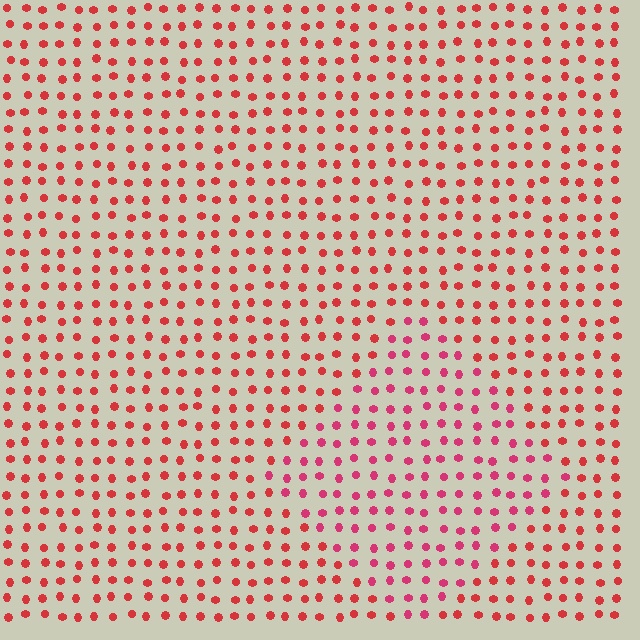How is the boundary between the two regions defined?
The boundary is defined purely by a slight shift in hue (about 22 degrees). Spacing, size, and orientation are identical on both sides.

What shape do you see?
I see a diamond.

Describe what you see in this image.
The image is filled with small red elements in a uniform arrangement. A diamond-shaped region is visible where the elements are tinted to a slightly different hue, forming a subtle color boundary.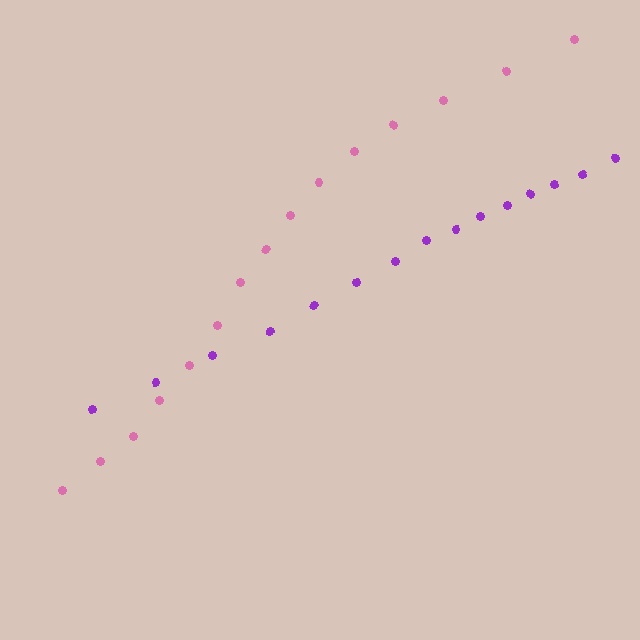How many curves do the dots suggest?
There are 2 distinct paths.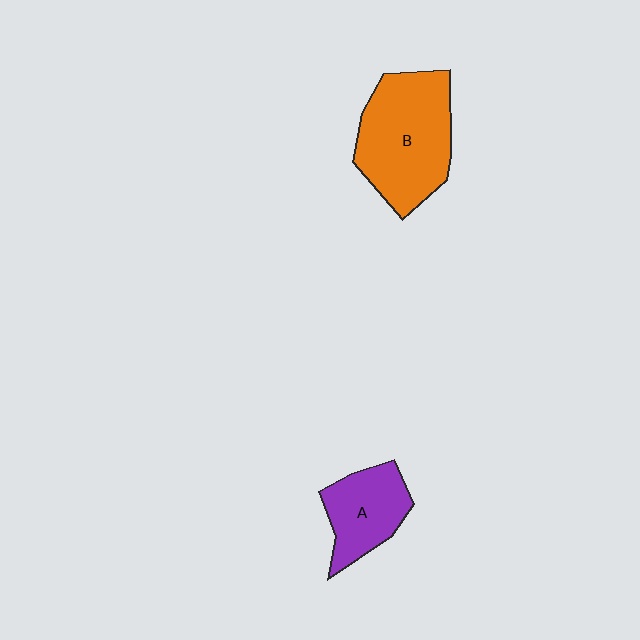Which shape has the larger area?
Shape B (orange).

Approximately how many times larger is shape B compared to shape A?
Approximately 1.7 times.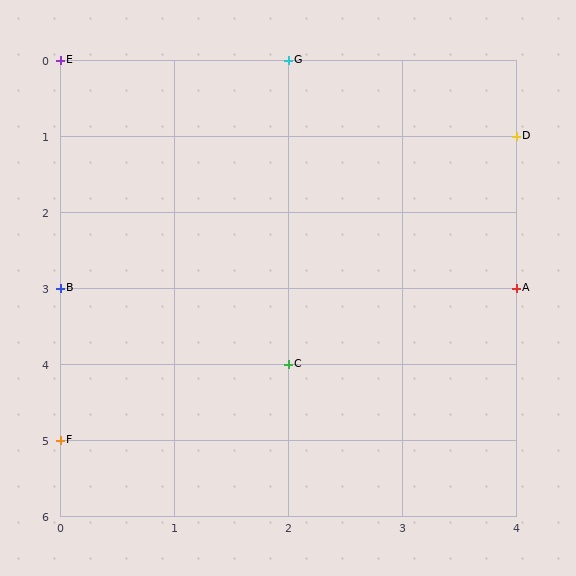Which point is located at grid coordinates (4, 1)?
Point D is at (4, 1).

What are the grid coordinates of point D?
Point D is at grid coordinates (4, 1).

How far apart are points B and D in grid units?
Points B and D are 4 columns and 2 rows apart (about 4.5 grid units diagonally).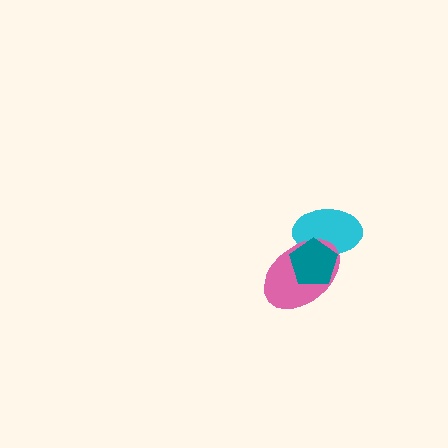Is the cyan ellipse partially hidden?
Yes, it is partially covered by another shape.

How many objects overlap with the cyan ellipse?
2 objects overlap with the cyan ellipse.